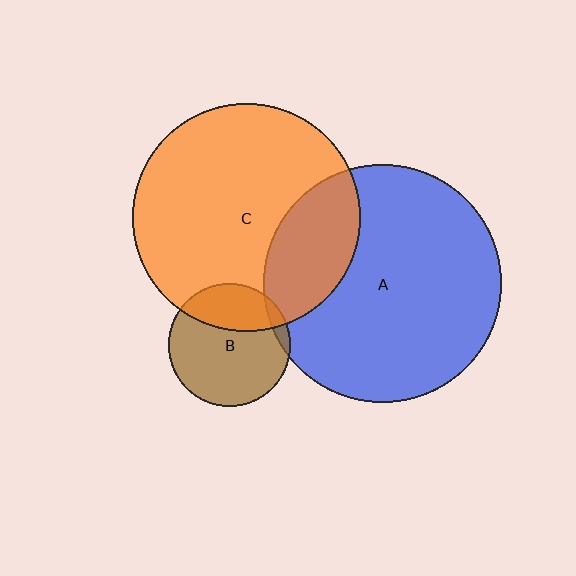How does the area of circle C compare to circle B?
Approximately 3.4 times.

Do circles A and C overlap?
Yes.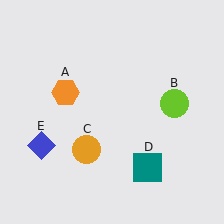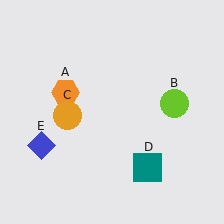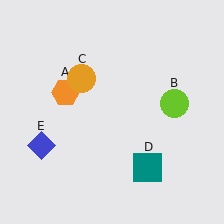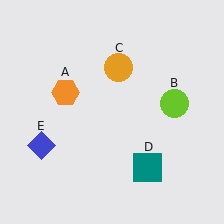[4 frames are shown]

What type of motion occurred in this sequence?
The orange circle (object C) rotated clockwise around the center of the scene.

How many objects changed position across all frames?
1 object changed position: orange circle (object C).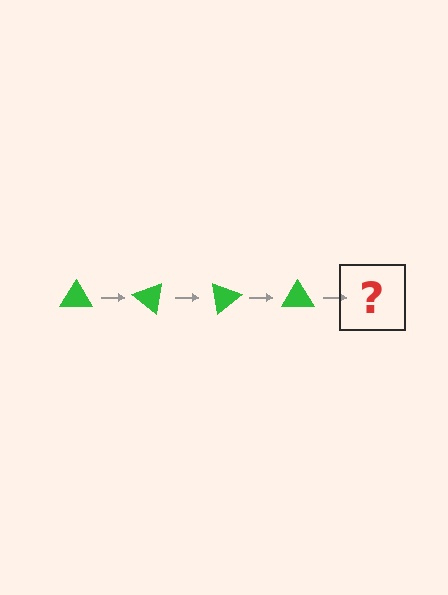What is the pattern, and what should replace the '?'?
The pattern is that the triangle rotates 40 degrees each step. The '?' should be a green triangle rotated 160 degrees.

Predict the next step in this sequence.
The next step is a green triangle rotated 160 degrees.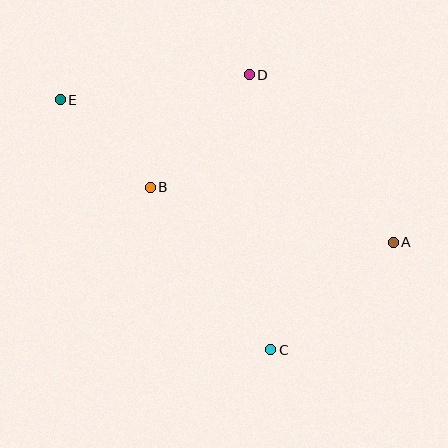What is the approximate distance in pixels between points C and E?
The distance between C and E is approximately 327 pixels.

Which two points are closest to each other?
Points B and E are closest to each other.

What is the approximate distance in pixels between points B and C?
The distance between B and C is approximately 202 pixels.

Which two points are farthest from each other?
Points A and E are farthest from each other.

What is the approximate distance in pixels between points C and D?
The distance between C and D is approximately 276 pixels.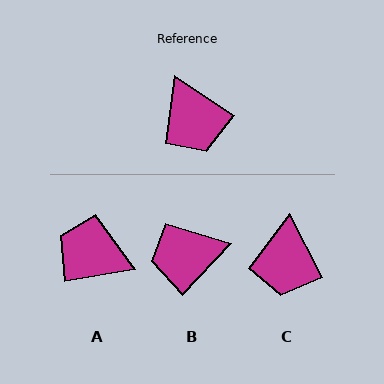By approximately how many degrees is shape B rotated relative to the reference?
Approximately 99 degrees clockwise.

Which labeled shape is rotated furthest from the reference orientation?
A, about 138 degrees away.